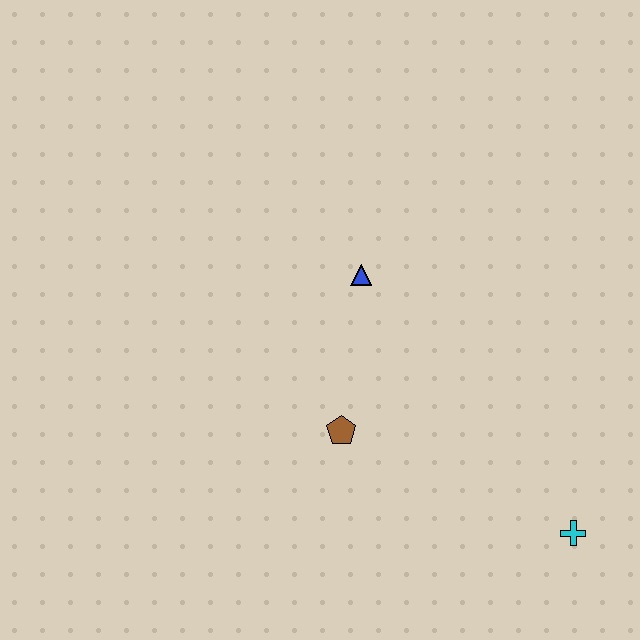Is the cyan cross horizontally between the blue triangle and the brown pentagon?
No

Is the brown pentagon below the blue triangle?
Yes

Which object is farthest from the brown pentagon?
The cyan cross is farthest from the brown pentagon.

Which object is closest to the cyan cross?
The brown pentagon is closest to the cyan cross.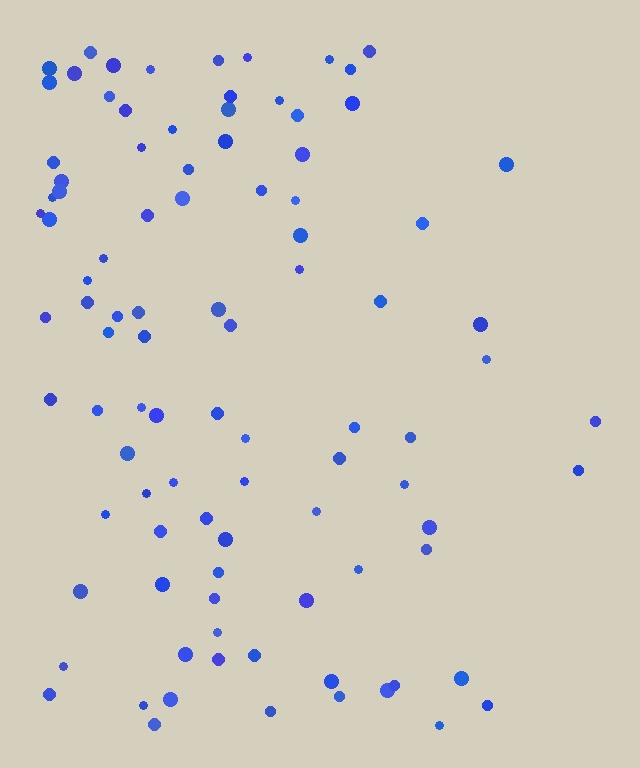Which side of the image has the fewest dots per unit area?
The right.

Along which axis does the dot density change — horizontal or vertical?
Horizontal.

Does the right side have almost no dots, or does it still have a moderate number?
Still a moderate number, just noticeably fewer than the left.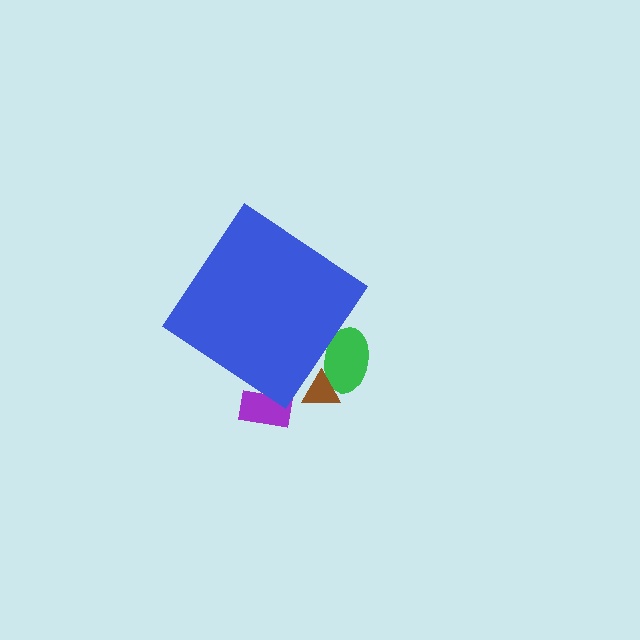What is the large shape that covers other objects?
A blue diamond.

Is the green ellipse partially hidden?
Yes, the green ellipse is partially hidden behind the blue diamond.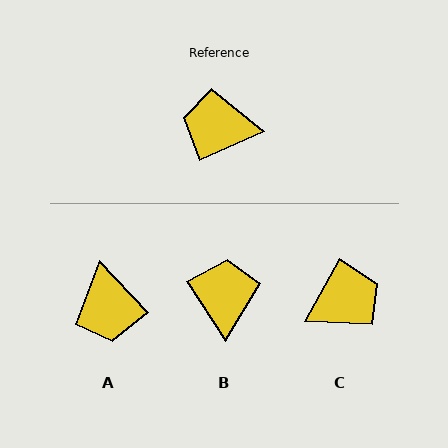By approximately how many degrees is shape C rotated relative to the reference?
Approximately 143 degrees clockwise.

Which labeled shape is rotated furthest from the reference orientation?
C, about 143 degrees away.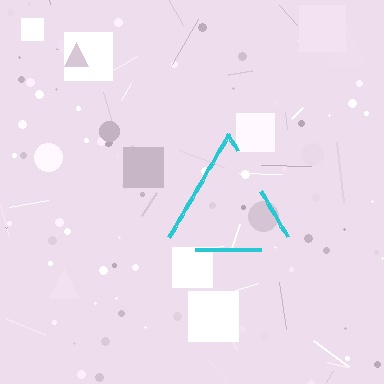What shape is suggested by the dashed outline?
The dashed outline suggests a triangle.